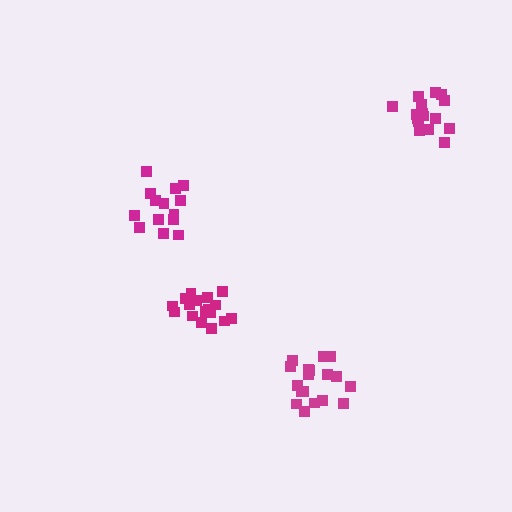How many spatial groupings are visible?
There are 4 spatial groupings.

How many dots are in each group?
Group 1: 17 dots, Group 2: 14 dots, Group 3: 18 dots, Group 4: 17 dots (66 total).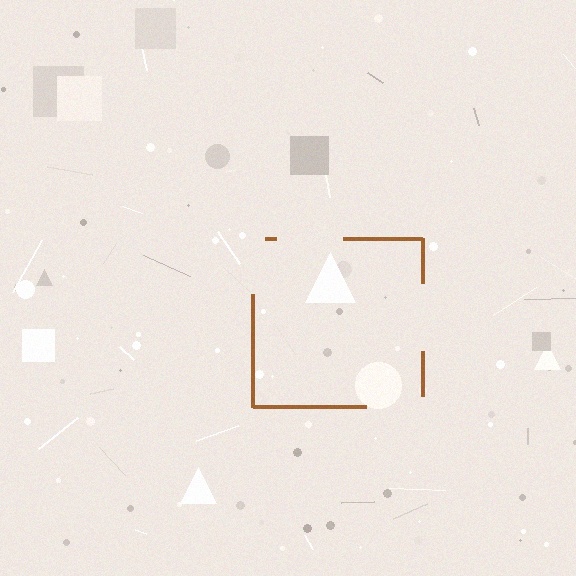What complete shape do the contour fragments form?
The contour fragments form a square.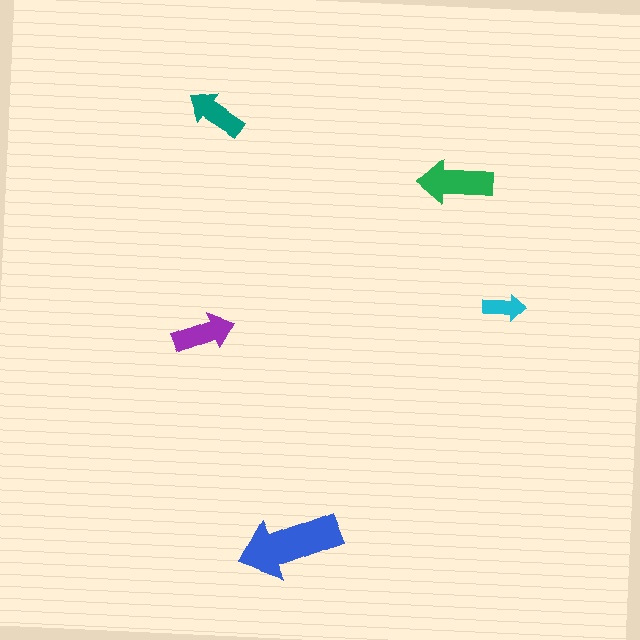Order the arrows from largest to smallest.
the blue one, the green one, the purple one, the teal one, the cyan one.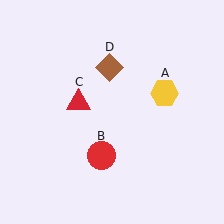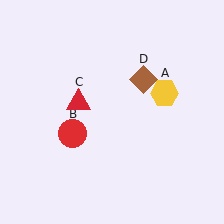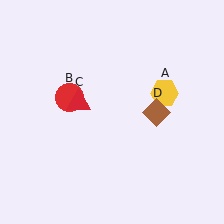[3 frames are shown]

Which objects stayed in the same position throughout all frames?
Yellow hexagon (object A) and red triangle (object C) remained stationary.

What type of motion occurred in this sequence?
The red circle (object B), brown diamond (object D) rotated clockwise around the center of the scene.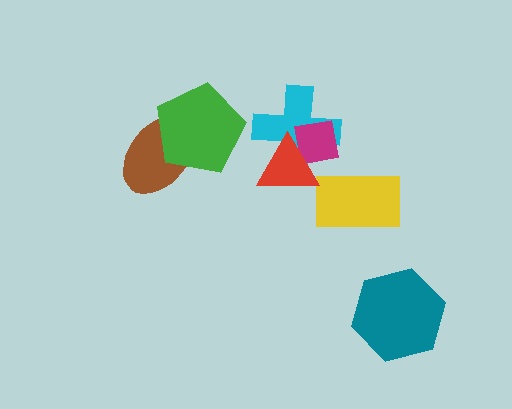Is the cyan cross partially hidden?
Yes, it is partially covered by another shape.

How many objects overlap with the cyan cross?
2 objects overlap with the cyan cross.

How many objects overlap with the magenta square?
2 objects overlap with the magenta square.